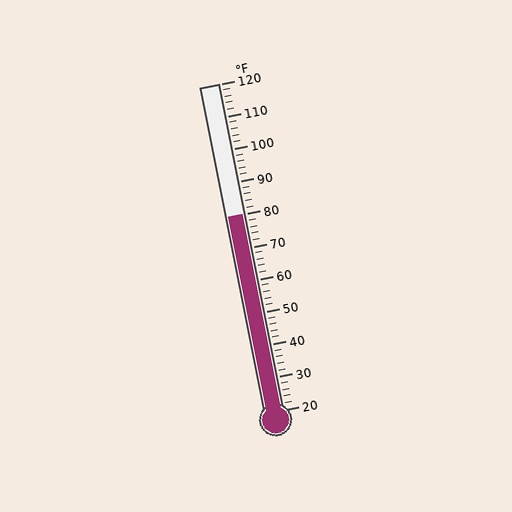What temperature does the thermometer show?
The thermometer shows approximately 80°F.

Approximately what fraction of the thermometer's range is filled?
The thermometer is filled to approximately 60% of its range.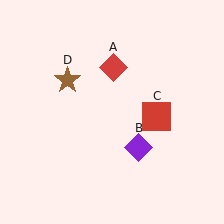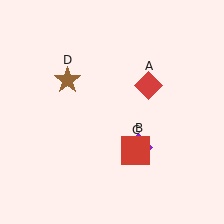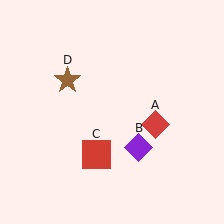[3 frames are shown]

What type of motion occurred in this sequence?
The red diamond (object A), red square (object C) rotated clockwise around the center of the scene.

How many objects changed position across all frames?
2 objects changed position: red diamond (object A), red square (object C).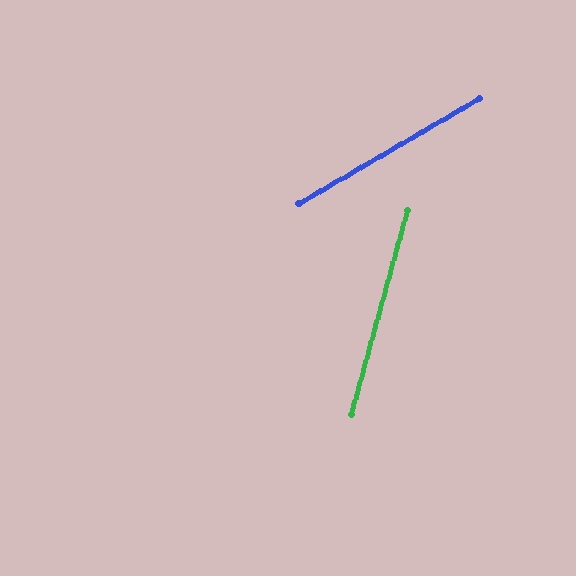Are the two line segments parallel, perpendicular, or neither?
Neither parallel nor perpendicular — they differ by about 44°.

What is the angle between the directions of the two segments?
Approximately 44 degrees.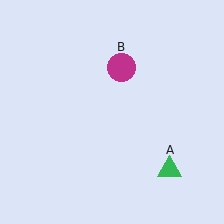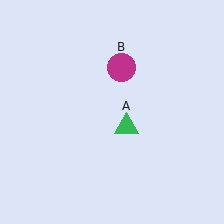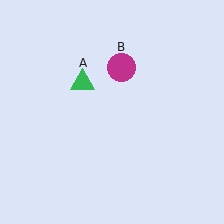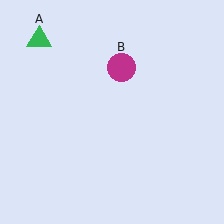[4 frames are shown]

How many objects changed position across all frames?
1 object changed position: green triangle (object A).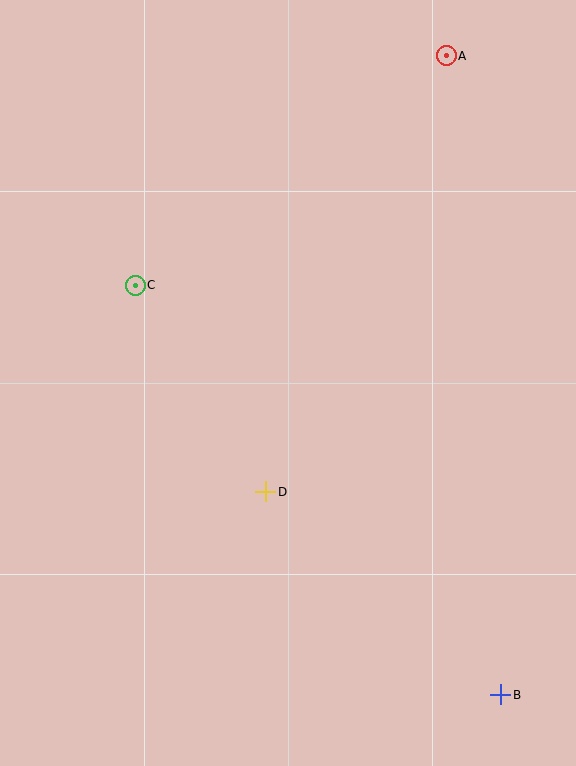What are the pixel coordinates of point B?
Point B is at (501, 695).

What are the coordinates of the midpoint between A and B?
The midpoint between A and B is at (474, 375).